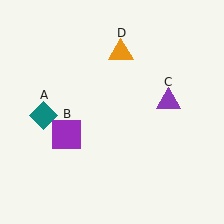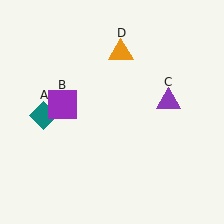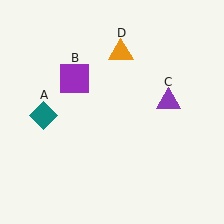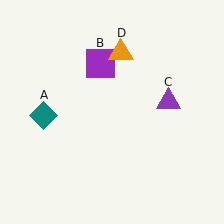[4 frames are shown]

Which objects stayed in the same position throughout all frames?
Teal diamond (object A) and purple triangle (object C) and orange triangle (object D) remained stationary.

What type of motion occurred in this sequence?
The purple square (object B) rotated clockwise around the center of the scene.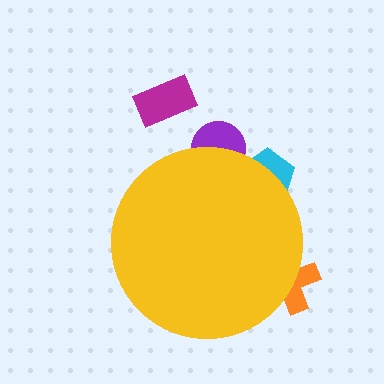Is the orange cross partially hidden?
Yes, the orange cross is partially hidden behind the yellow circle.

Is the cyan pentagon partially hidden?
Yes, the cyan pentagon is partially hidden behind the yellow circle.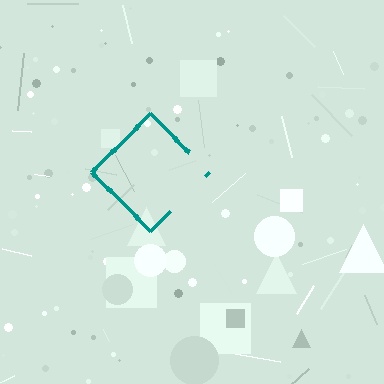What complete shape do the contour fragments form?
The contour fragments form a diamond.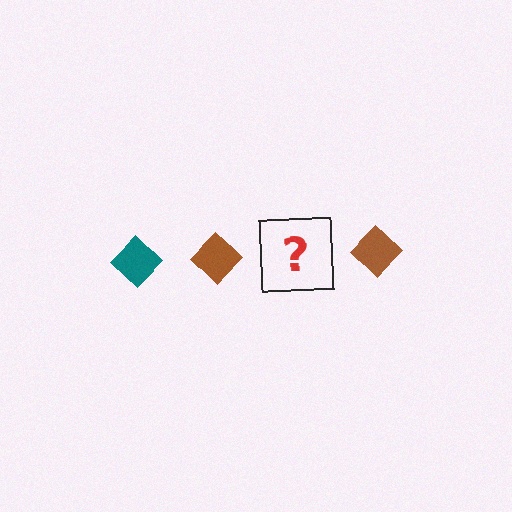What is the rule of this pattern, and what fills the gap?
The rule is that the pattern cycles through teal, brown diamonds. The gap should be filled with a teal diamond.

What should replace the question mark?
The question mark should be replaced with a teal diamond.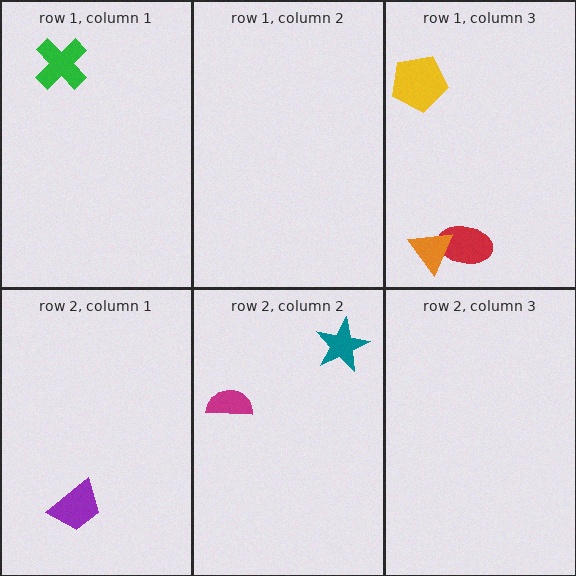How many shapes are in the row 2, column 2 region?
2.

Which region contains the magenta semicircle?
The row 2, column 2 region.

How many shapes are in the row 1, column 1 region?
1.